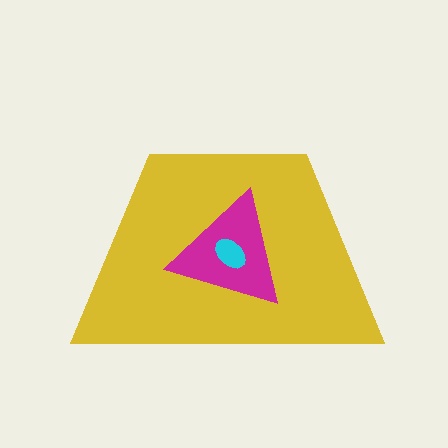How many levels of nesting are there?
3.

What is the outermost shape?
The yellow trapezoid.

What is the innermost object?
The cyan ellipse.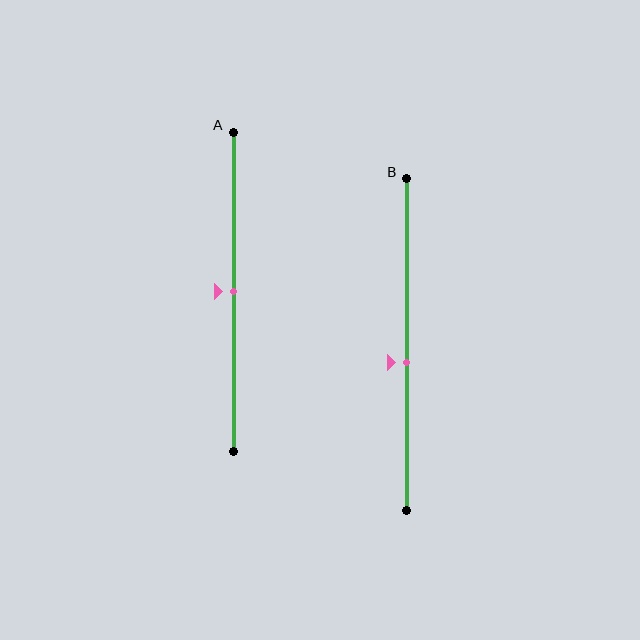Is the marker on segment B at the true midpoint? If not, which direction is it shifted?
No, the marker on segment B is shifted downward by about 5% of the segment length.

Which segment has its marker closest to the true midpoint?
Segment A has its marker closest to the true midpoint.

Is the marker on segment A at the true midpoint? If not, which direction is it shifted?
Yes, the marker on segment A is at the true midpoint.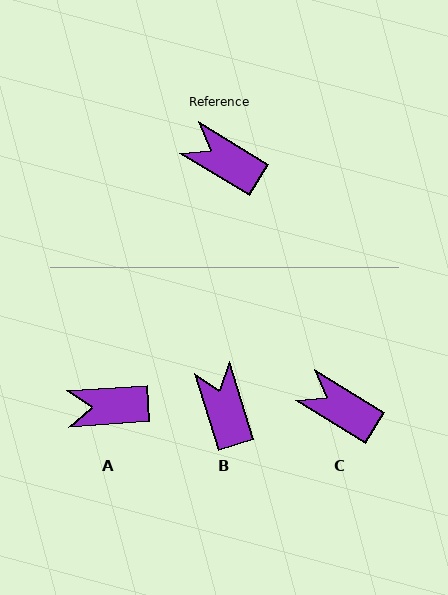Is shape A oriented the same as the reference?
No, it is off by about 35 degrees.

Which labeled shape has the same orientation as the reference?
C.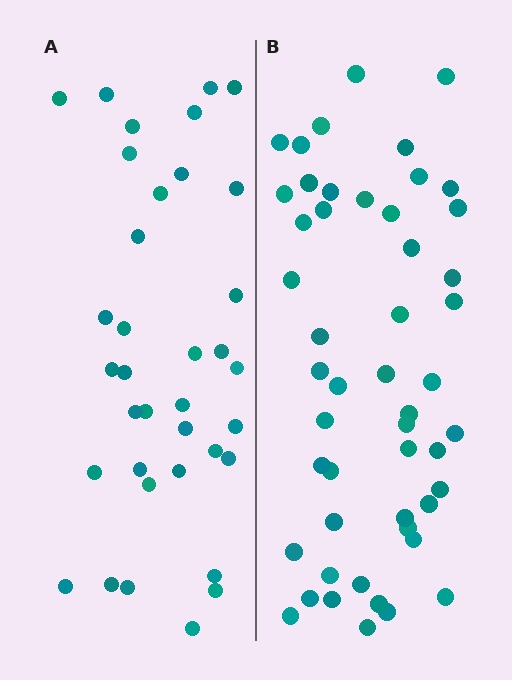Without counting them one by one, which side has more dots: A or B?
Region B (the right region) has more dots.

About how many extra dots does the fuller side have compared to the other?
Region B has approximately 15 more dots than region A.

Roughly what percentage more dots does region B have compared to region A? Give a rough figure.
About 40% more.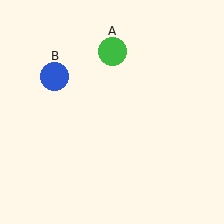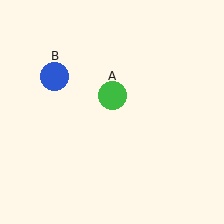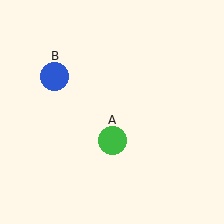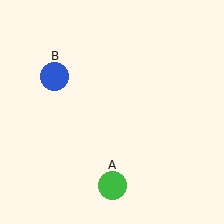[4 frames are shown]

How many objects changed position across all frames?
1 object changed position: green circle (object A).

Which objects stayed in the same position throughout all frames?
Blue circle (object B) remained stationary.